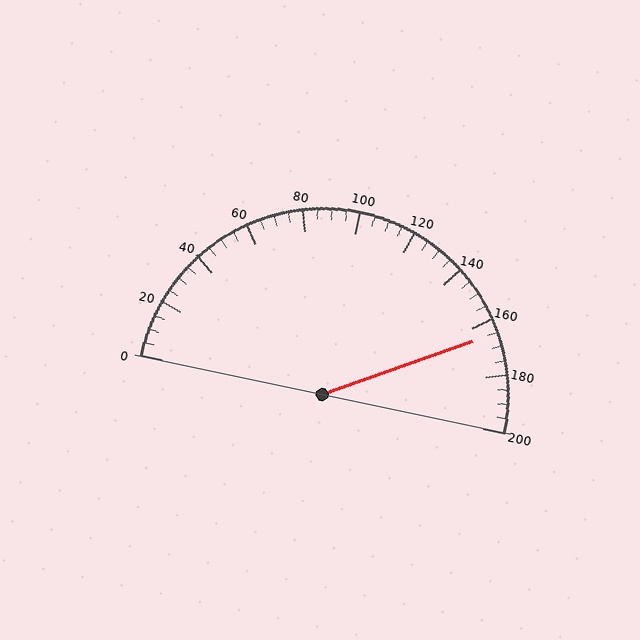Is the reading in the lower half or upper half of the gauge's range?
The reading is in the upper half of the range (0 to 200).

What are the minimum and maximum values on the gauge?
The gauge ranges from 0 to 200.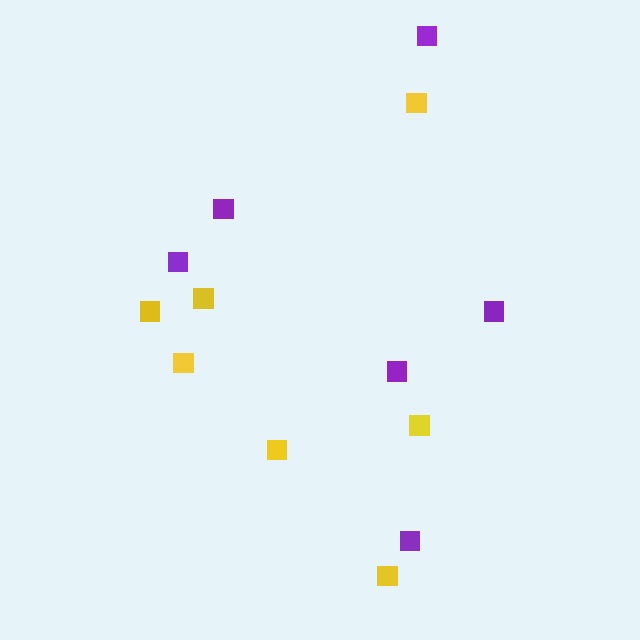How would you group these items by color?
There are 2 groups: one group of purple squares (6) and one group of yellow squares (7).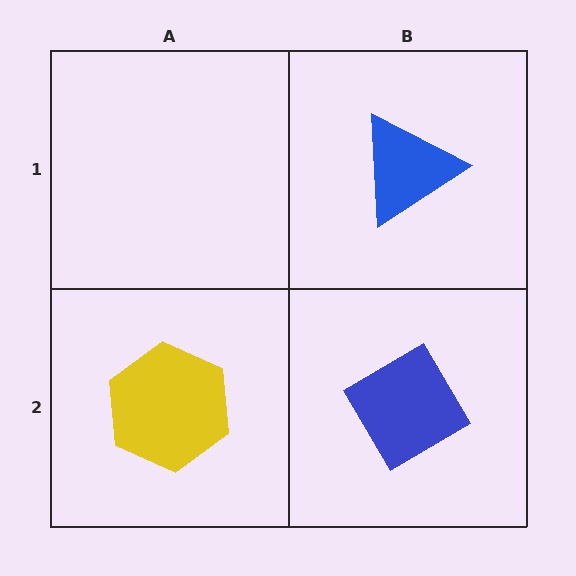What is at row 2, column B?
A blue diamond.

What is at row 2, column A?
A yellow hexagon.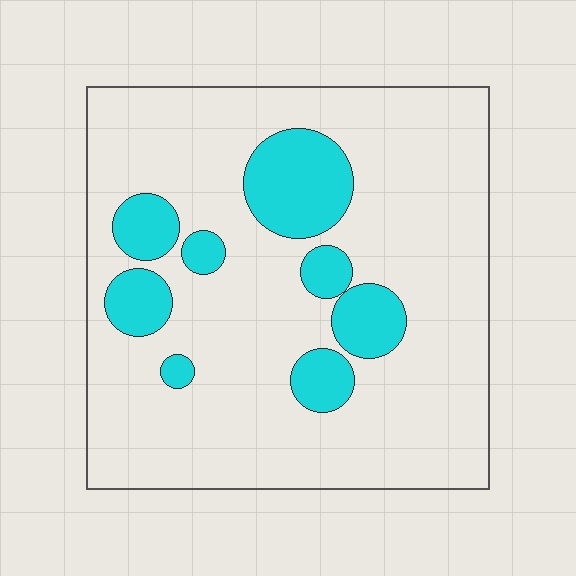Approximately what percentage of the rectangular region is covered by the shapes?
Approximately 20%.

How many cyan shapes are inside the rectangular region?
8.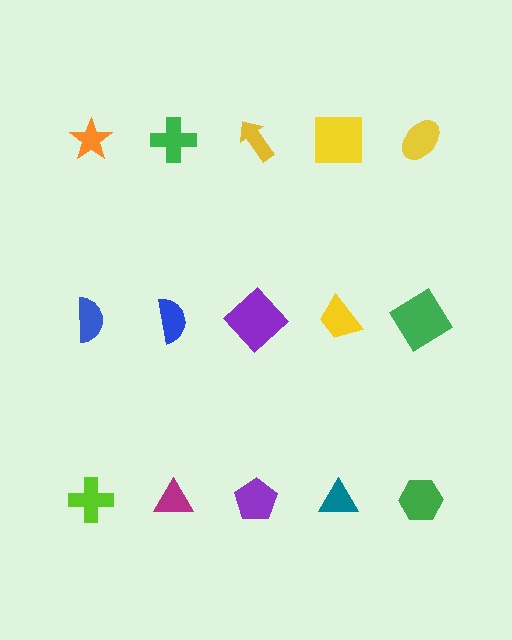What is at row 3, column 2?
A magenta triangle.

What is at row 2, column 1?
A blue semicircle.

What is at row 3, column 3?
A purple pentagon.